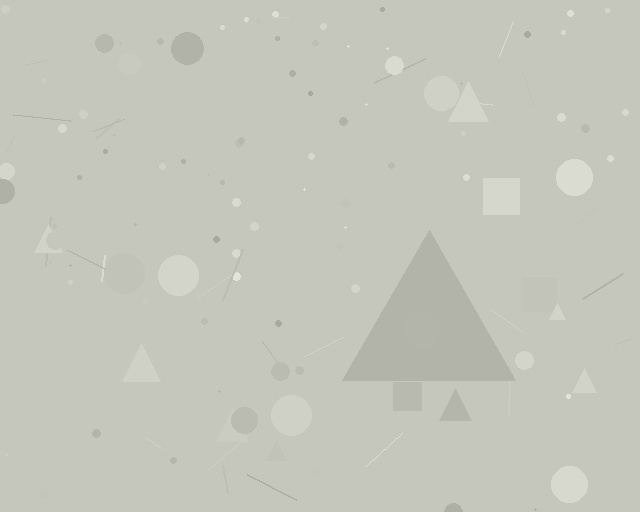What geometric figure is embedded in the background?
A triangle is embedded in the background.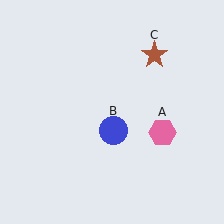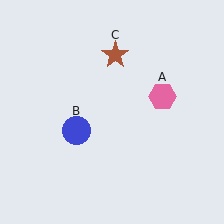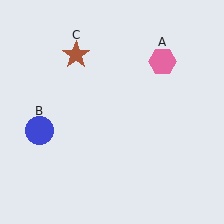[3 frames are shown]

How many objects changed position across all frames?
3 objects changed position: pink hexagon (object A), blue circle (object B), brown star (object C).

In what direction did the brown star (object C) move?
The brown star (object C) moved left.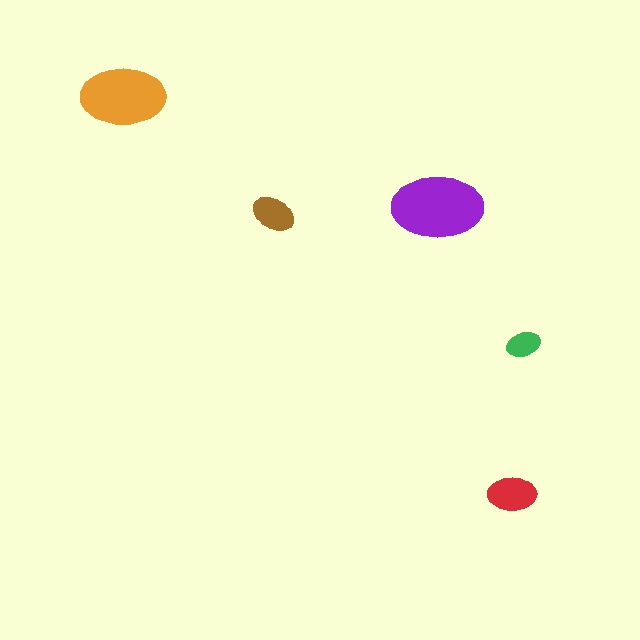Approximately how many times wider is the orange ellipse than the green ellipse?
About 2.5 times wider.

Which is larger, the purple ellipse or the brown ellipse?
The purple one.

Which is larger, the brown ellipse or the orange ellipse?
The orange one.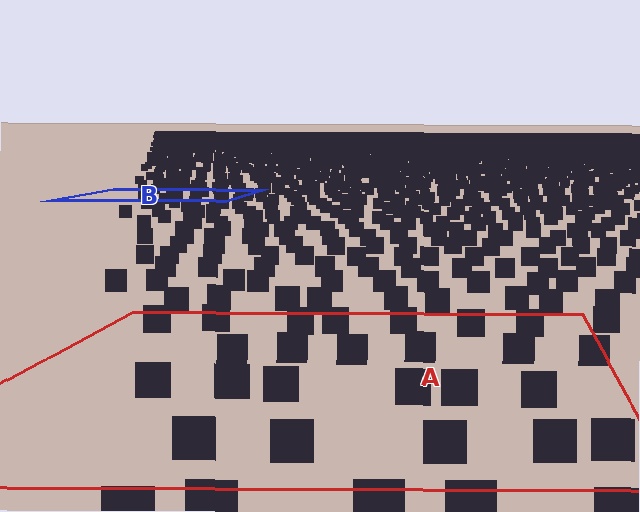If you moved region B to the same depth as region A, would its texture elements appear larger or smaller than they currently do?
They would appear larger. At a closer depth, the same texture elements are projected at a bigger on-screen size.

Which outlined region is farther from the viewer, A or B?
Region B is farther from the viewer — the texture elements inside it appear smaller and more densely packed.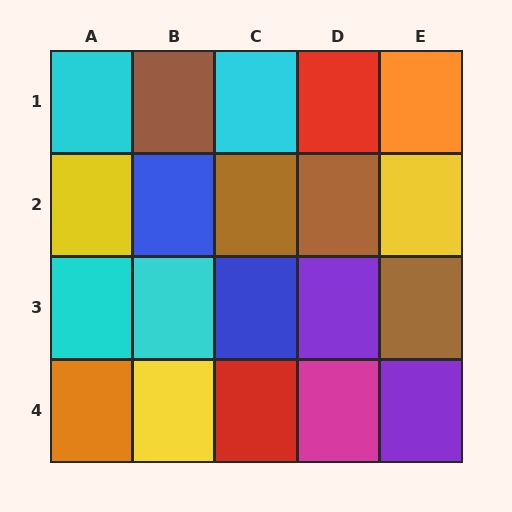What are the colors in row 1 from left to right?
Cyan, brown, cyan, red, orange.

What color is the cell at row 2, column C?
Brown.